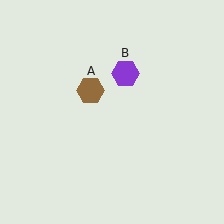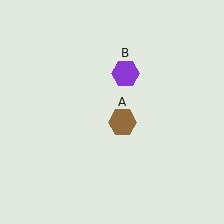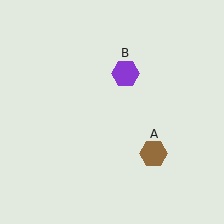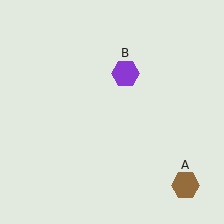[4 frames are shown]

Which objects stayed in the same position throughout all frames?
Purple hexagon (object B) remained stationary.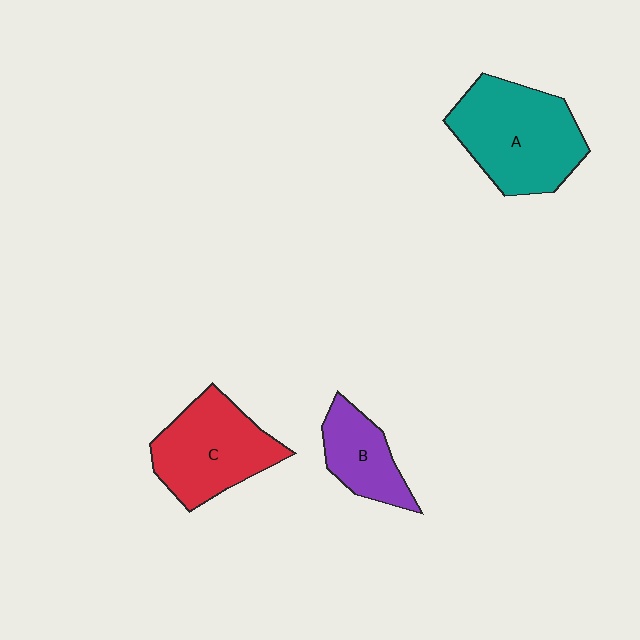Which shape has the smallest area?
Shape B (purple).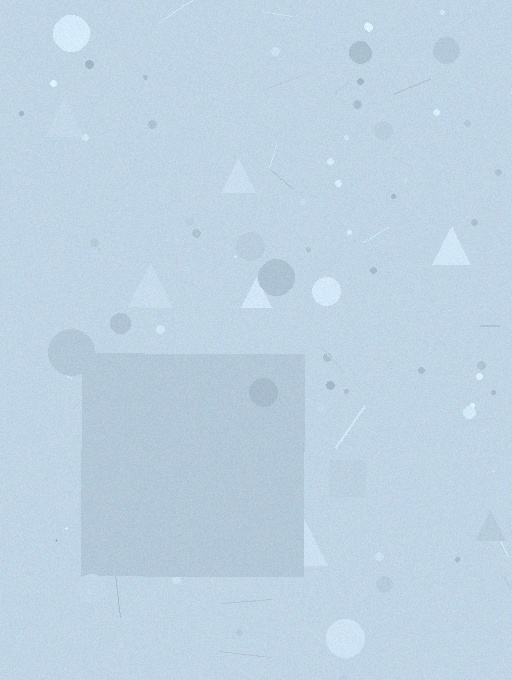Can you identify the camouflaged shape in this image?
The camouflaged shape is a square.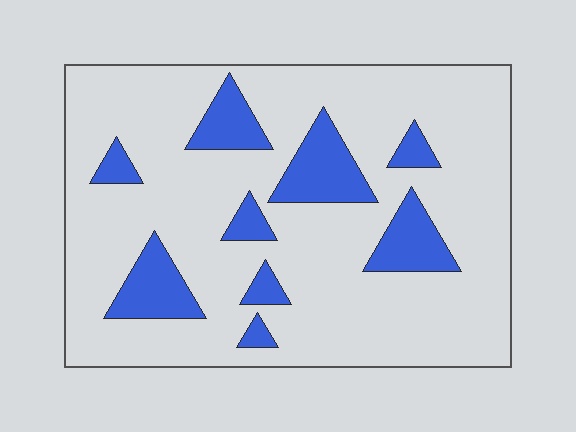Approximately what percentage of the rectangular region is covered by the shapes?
Approximately 20%.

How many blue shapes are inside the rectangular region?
9.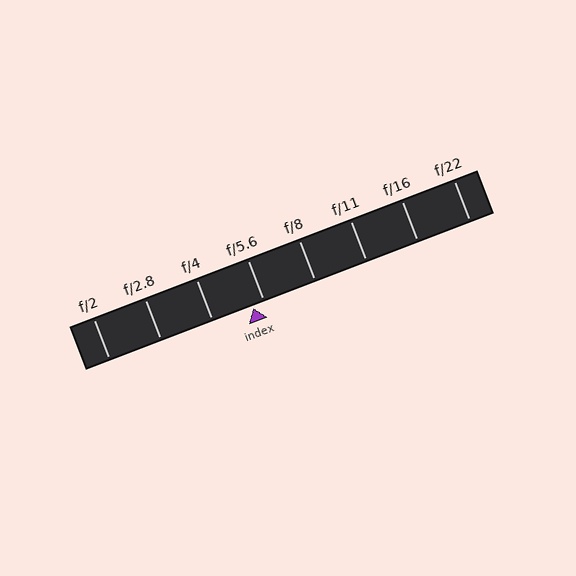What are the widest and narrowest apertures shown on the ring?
The widest aperture shown is f/2 and the narrowest is f/22.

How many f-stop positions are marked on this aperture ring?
There are 8 f-stop positions marked.